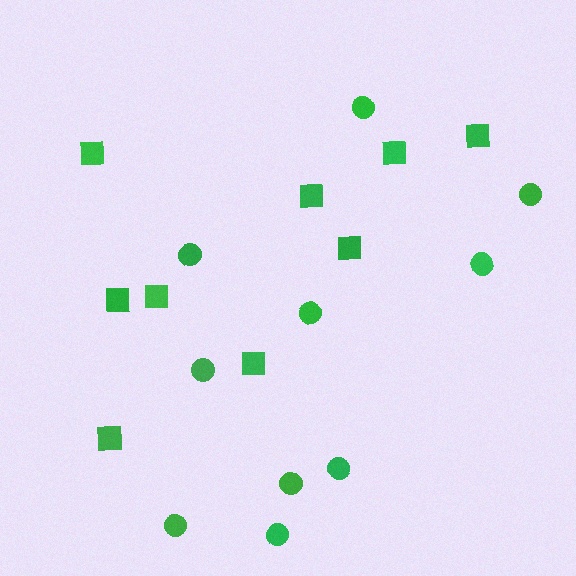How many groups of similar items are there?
There are 2 groups: one group of squares (9) and one group of circles (10).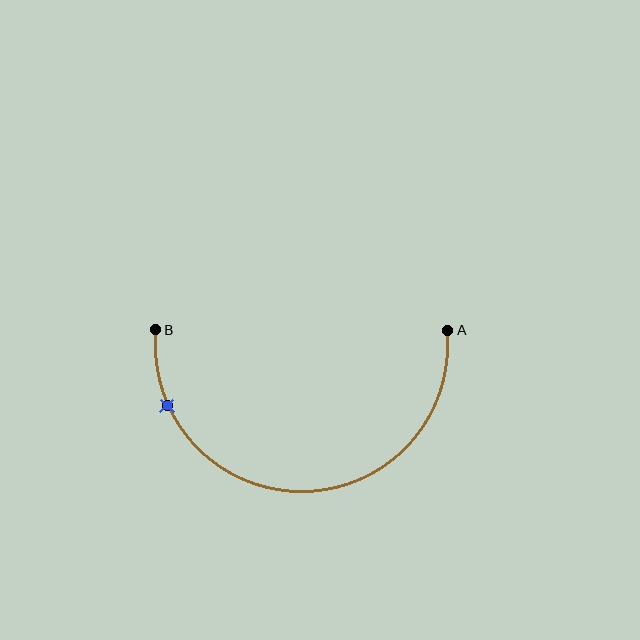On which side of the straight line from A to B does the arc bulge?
The arc bulges below the straight line connecting A and B.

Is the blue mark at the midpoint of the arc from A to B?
No. The blue mark lies on the arc but is closer to endpoint B. The arc midpoint would be at the point on the curve equidistant along the arc from both A and B.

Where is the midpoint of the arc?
The arc midpoint is the point on the curve farthest from the straight line joining A and B. It sits below that line.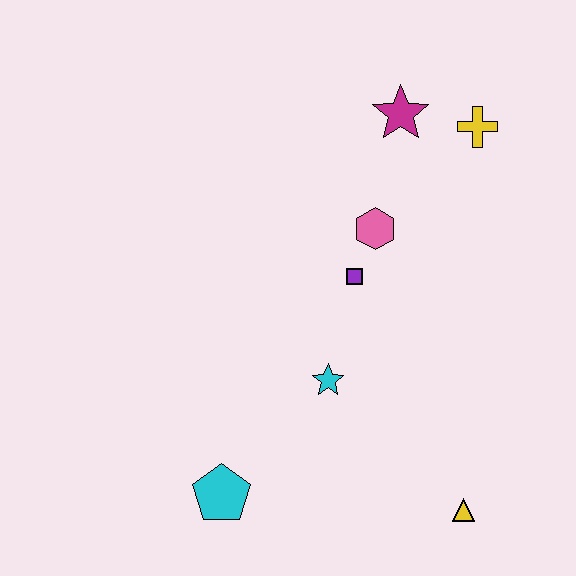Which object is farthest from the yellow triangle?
The magenta star is farthest from the yellow triangle.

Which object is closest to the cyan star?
The purple square is closest to the cyan star.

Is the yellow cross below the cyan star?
No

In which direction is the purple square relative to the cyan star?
The purple square is above the cyan star.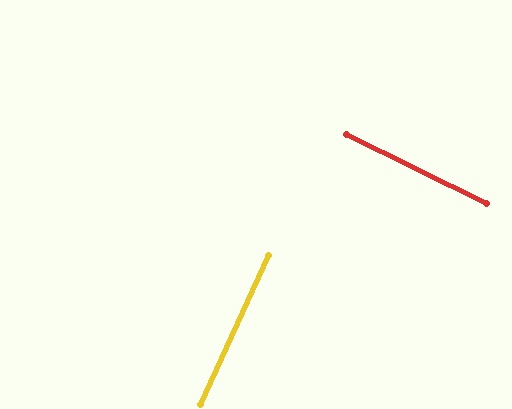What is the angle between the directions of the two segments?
Approximately 88 degrees.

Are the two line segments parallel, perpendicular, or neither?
Perpendicular — they meet at approximately 88°.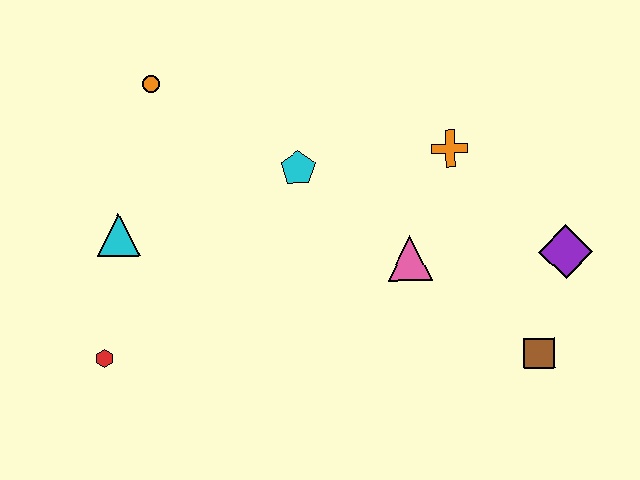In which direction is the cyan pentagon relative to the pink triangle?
The cyan pentagon is to the left of the pink triangle.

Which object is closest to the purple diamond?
The brown square is closest to the purple diamond.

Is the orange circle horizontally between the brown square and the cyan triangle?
Yes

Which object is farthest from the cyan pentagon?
The brown square is farthest from the cyan pentagon.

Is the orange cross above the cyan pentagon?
Yes